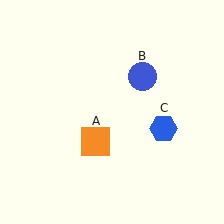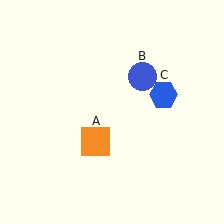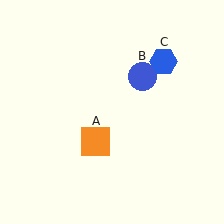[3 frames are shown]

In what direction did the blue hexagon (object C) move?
The blue hexagon (object C) moved up.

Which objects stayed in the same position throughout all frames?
Orange square (object A) and blue circle (object B) remained stationary.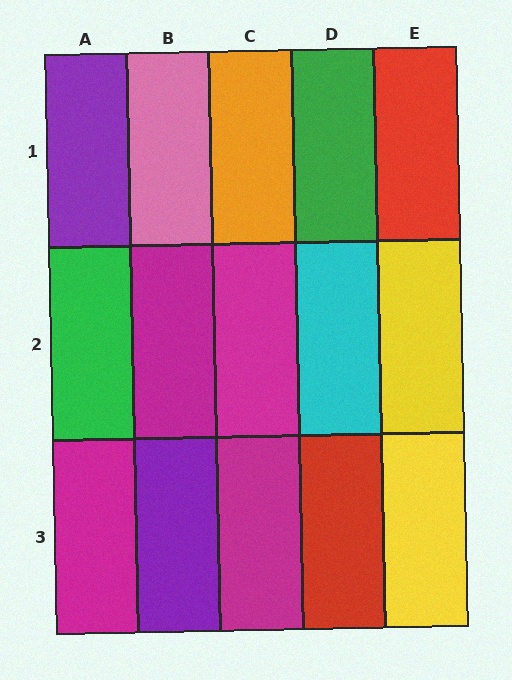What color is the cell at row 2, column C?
Magenta.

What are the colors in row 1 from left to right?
Purple, pink, orange, green, red.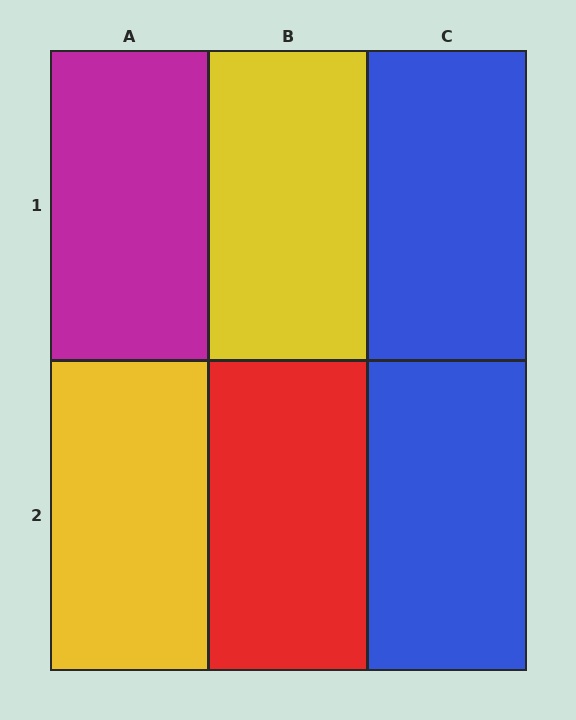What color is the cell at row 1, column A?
Magenta.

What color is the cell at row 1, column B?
Yellow.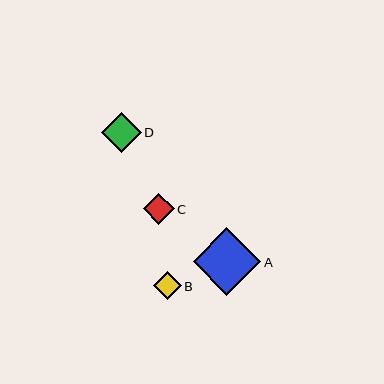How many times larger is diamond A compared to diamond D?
Diamond A is approximately 1.7 times the size of diamond D.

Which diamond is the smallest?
Diamond B is the smallest with a size of approximately 28 pixels.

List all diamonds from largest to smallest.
From largest to smallest: A, D, C, B.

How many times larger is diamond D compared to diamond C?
Diamond D is approximately 1.3 times the size of diamond C.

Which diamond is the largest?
Diamond A is the largest with a size of approximately 68 pixels.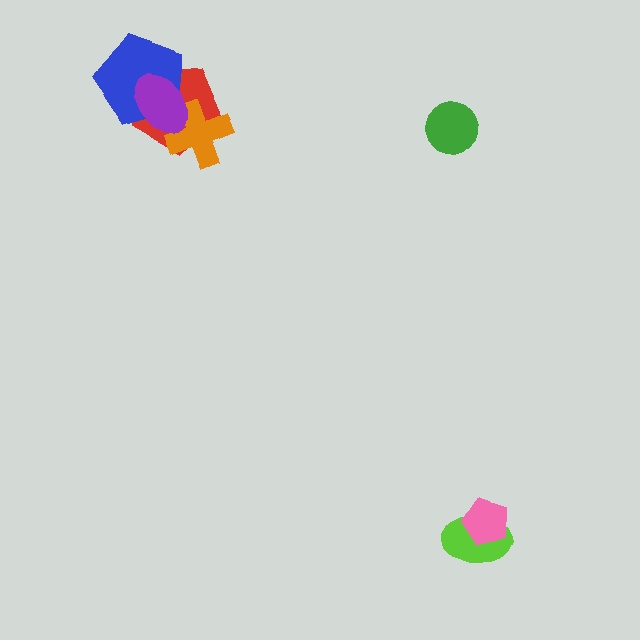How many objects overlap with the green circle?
0 objects overlap with the green circle.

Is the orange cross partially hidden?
Yes, it is partially covered by another shape.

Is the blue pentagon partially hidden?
Yes, it is partially covered by another shape.